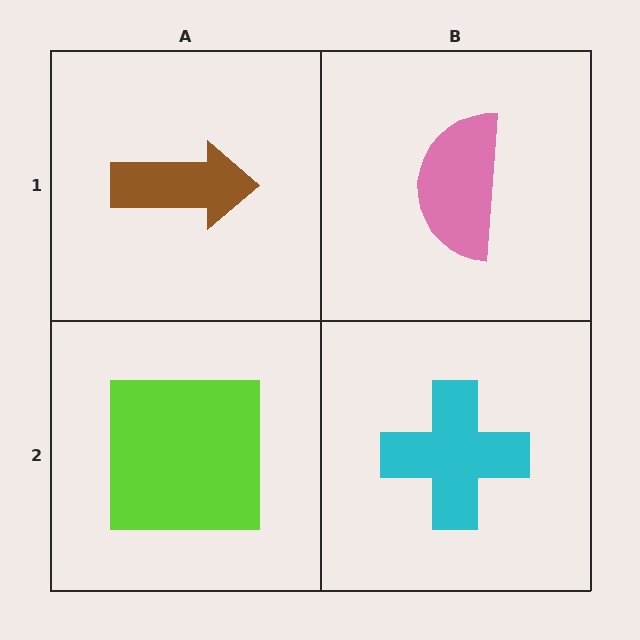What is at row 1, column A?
A brown arrow.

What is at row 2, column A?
A lime square.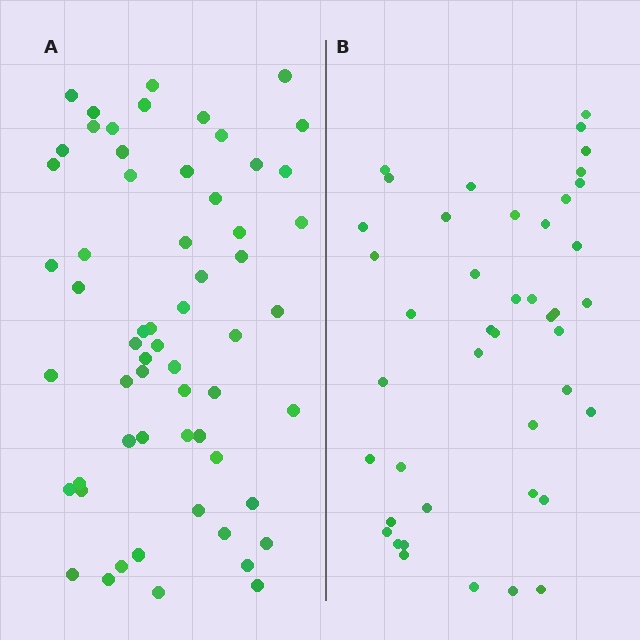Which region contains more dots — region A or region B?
Region A (the left region) has more dots.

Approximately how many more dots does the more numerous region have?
Region A has approximately 15 more dots than region B.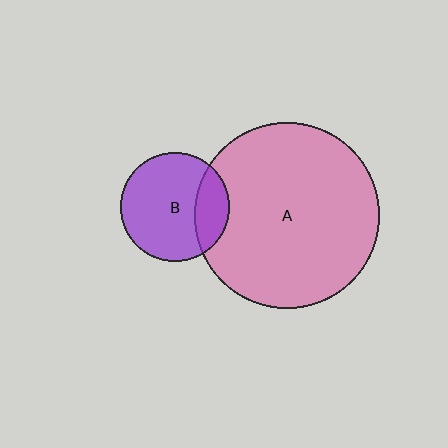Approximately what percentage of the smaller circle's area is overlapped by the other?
Approximately 25%.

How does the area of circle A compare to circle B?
Approximately 2.9 times.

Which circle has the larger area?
Circle A (pink).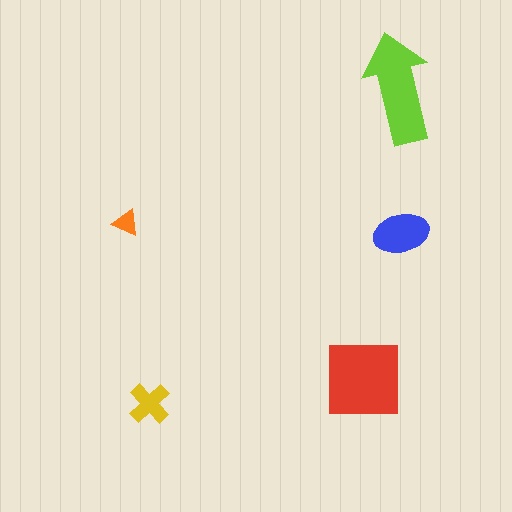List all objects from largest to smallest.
The red square, the lime arrow, the blue ellipse, the yellow cross, the orange triangle.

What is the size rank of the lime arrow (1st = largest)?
2nd.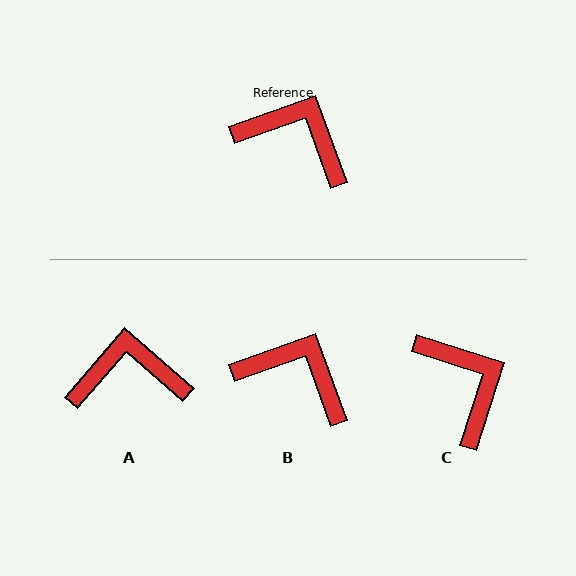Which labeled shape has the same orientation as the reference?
B.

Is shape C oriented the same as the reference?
No, it is off by about 37 degrees.